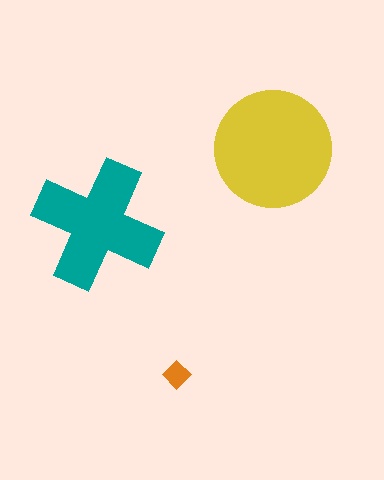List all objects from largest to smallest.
The yellow circle, the teal cross, the orange diamond.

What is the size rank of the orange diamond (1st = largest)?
3rd.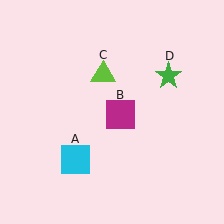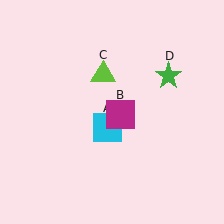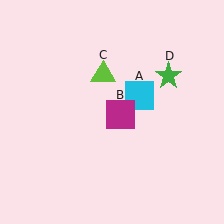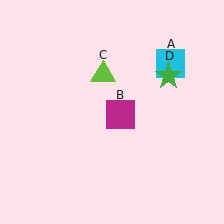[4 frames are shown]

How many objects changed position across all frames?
1 object changed position: cyan square (object A).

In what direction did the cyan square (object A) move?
The cyan square (object A) moved up and to the right.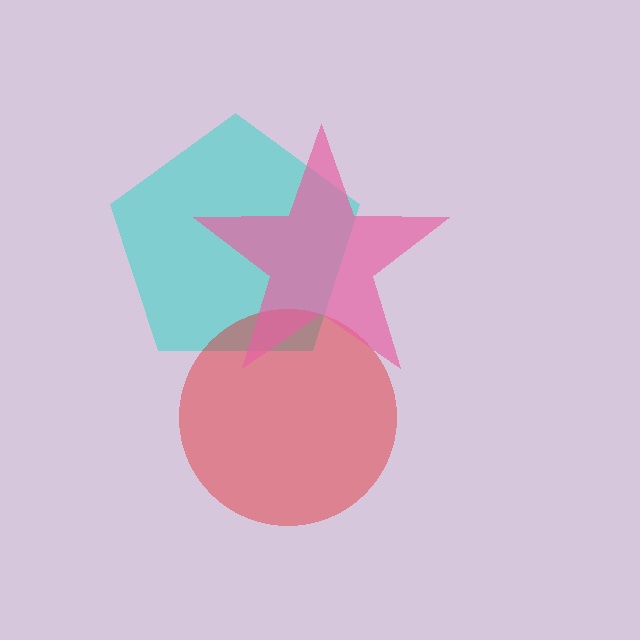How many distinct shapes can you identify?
There are 3 distinct shapes: a cyan pentagon, a red circle, a pink star.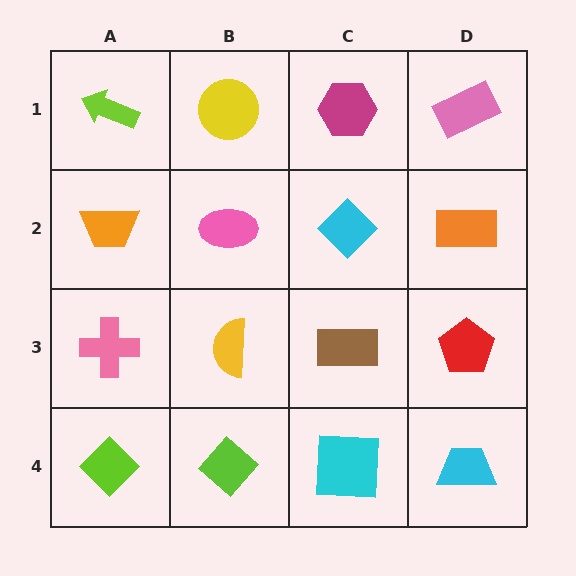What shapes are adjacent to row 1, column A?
An orange trapezoid (row 2, column A), a yellow circle (row 1, column B).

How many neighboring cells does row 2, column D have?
3.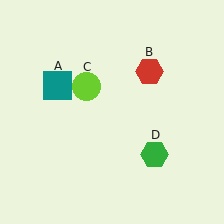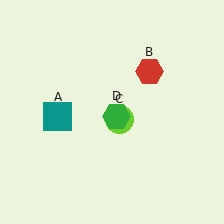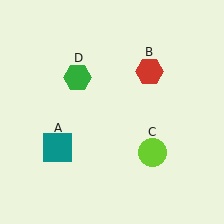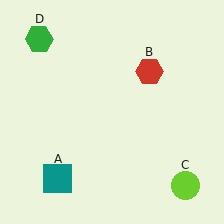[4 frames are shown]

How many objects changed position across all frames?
3 objects changed position: teal square (object A), lime circle (object C), green hexagon (object D).